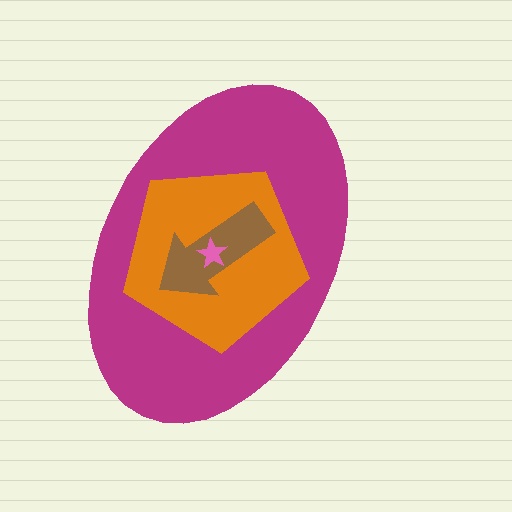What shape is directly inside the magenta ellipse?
The orange pentagon.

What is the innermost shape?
The pink star.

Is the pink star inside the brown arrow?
Yes.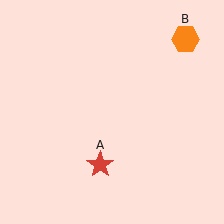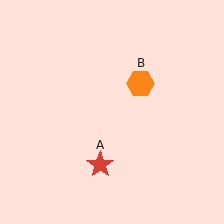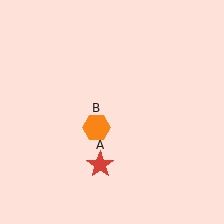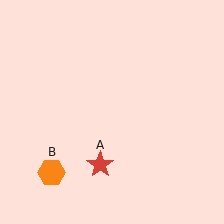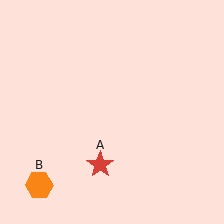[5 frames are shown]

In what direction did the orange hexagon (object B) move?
The orange hexagon (object B) moved down and to the left.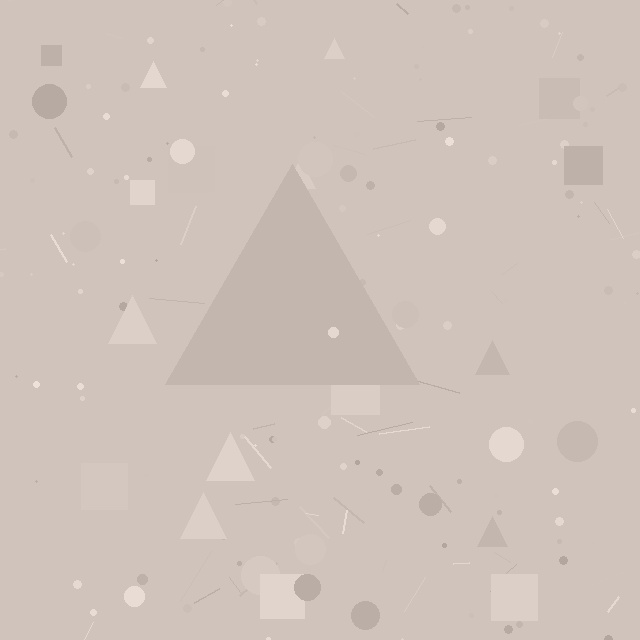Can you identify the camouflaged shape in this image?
The camouflaged shape is a triangle.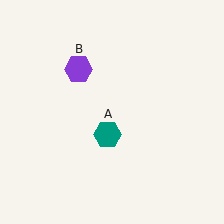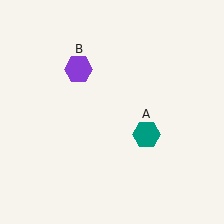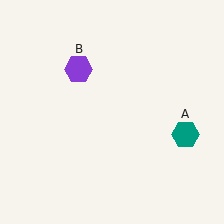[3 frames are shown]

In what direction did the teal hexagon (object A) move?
The teal hexagon (object A) moved right.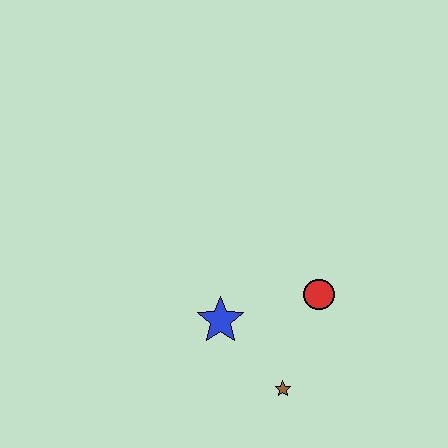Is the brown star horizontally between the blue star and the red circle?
Yes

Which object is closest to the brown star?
The blue star is closest to the brown star.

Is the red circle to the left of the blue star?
No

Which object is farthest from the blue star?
The red circle is farthest from the blue star.